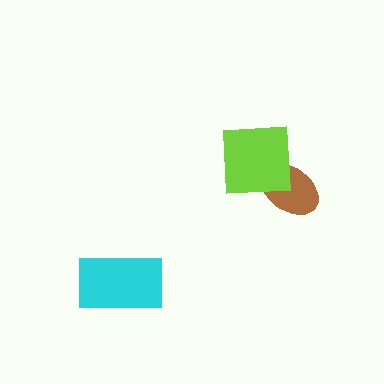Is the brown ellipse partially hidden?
Yes, it is partially covered by another shape.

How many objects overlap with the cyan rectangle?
0 objects overlap with the cyan rectangle.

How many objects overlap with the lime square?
1 object overlaps with the lime square.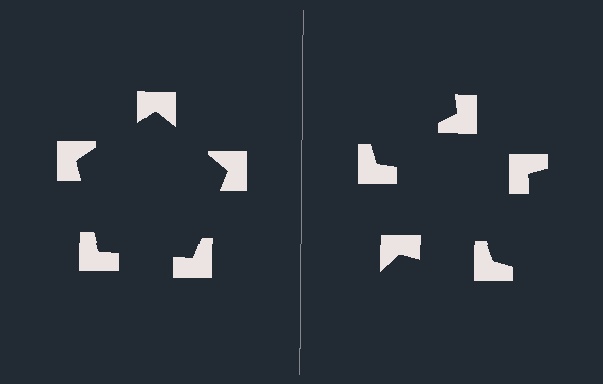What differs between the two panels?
The notched squares are positioned identically on both sides; only the wedge orientations differ. On the left they align to a pentagon; on the right they are misaligned.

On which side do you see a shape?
An illusory pentagon appears on the left side. On the right side the wedge cuts are rotated, so no coherent shape forms.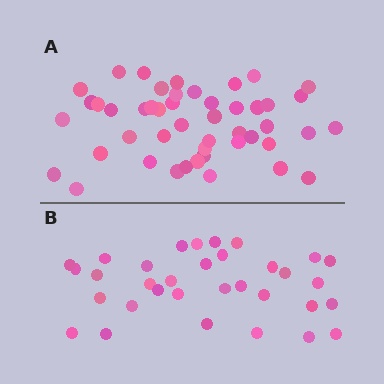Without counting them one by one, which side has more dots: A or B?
Region A (the top region) has more dots.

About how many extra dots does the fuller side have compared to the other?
Region A has approximately 15 more dots than region B.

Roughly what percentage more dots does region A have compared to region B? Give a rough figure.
About 40% more.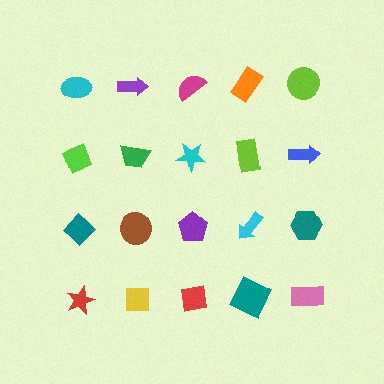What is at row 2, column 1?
A lime diamond.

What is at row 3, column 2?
A brown circle.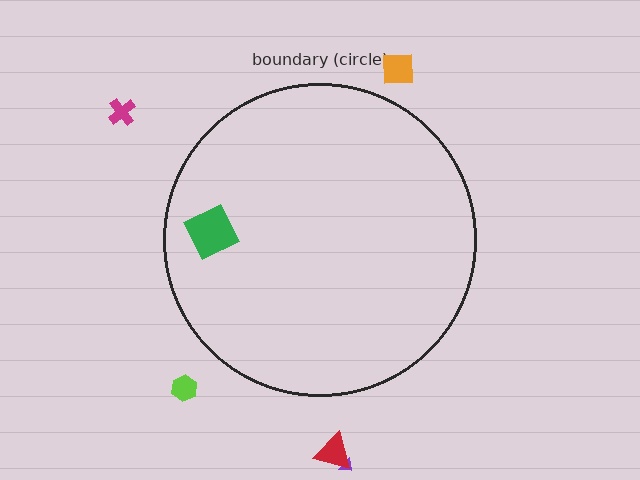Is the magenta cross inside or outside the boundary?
Outside.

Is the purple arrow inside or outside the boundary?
Outside.